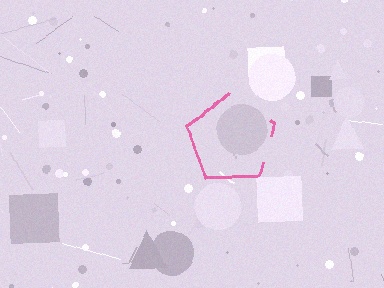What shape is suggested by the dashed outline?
The dashed outline suggests a pentagon.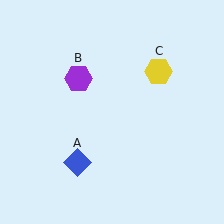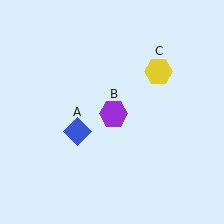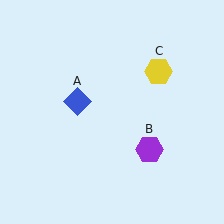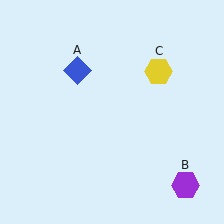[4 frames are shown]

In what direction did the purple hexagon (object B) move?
The purple hexagon (object B) moved down and to the right.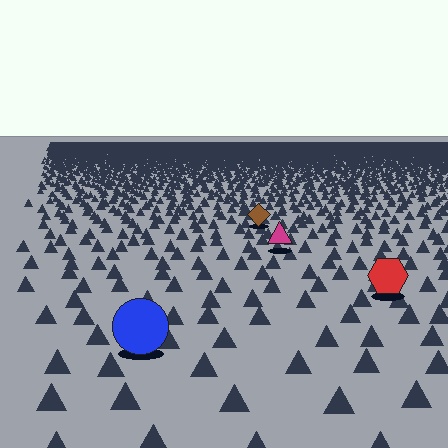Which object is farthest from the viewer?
The brown diamond is farthest from the viewer. It appears smaller and the ground texture around it is denser.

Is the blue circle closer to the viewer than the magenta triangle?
Yes. The blue circle is closer — you can tell from the texture gradient: the ground texture is coarser near it.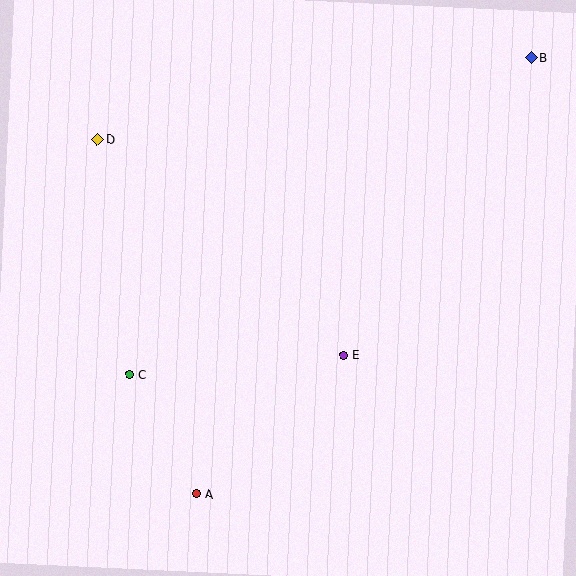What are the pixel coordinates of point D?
Point D is at (98, 139).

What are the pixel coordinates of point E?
Point E is at (344, 355).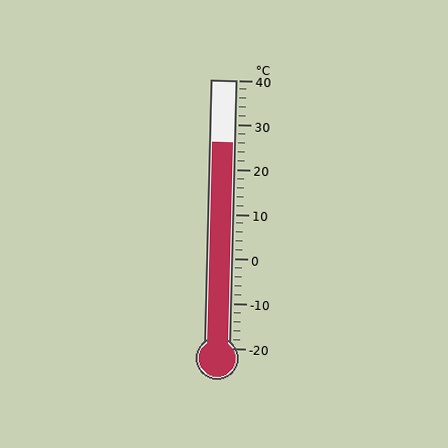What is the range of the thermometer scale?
The thermometer scale ranges from -20°C to 40°C.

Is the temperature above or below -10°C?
The temperature is above -10°C.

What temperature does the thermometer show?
The thermometer shows approximately 26°C.